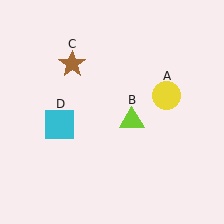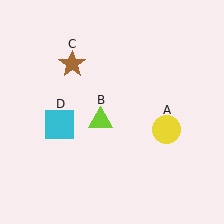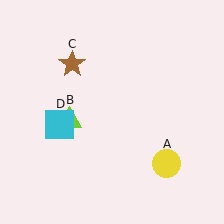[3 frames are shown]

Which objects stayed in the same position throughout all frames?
Brown star (object C) and cyan square (object D) remained stationary.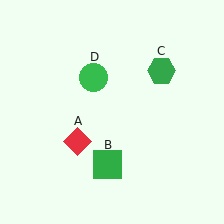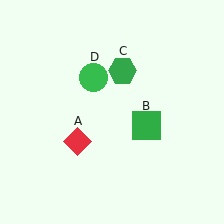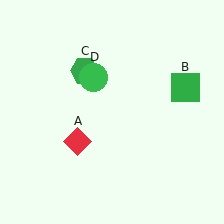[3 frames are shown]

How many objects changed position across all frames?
2 objects changed position: green square (object B), green hexagon (object C).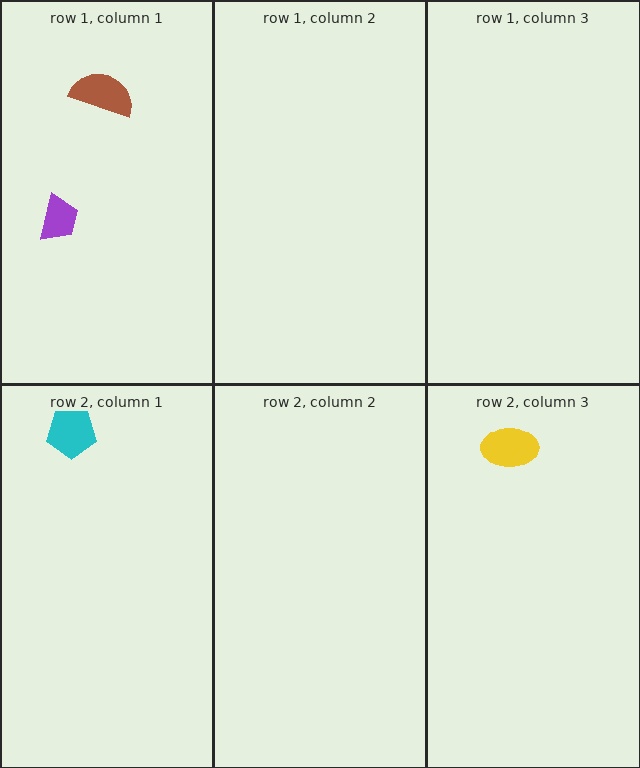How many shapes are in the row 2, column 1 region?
1.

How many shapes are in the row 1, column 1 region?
2.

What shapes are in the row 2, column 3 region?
The yellow ellipse.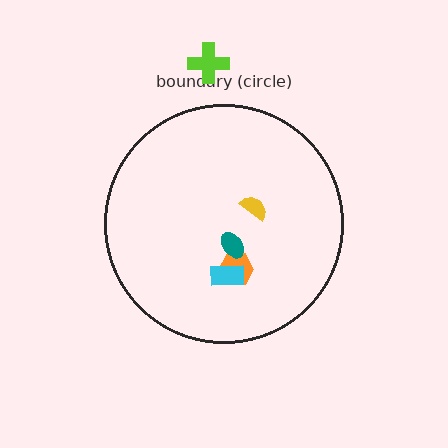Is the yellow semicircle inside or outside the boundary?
Inside.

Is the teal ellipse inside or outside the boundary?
Inside.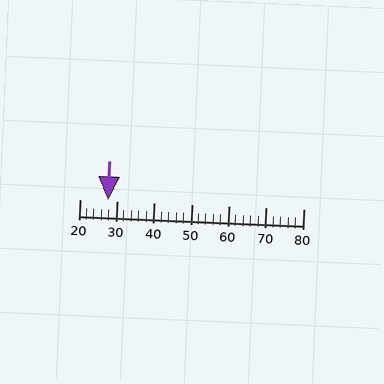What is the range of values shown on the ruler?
The ruler shows values from 20 to 80.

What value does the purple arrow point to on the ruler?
The purple arrow points to approximately 28.